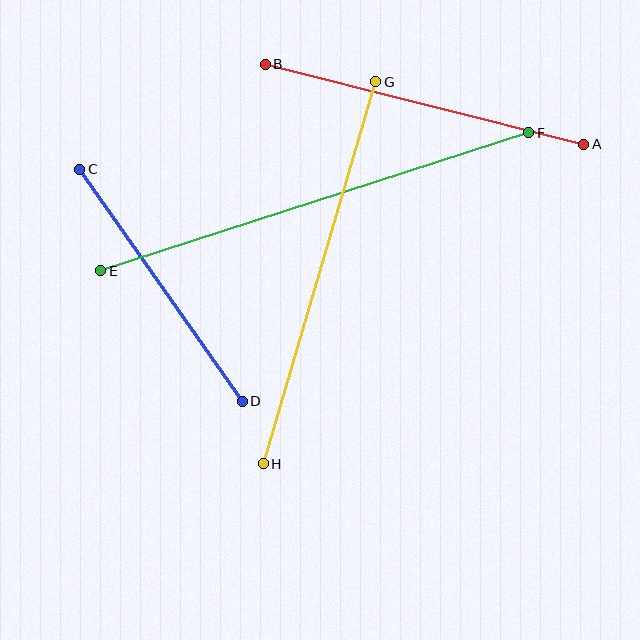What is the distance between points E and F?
The distance is approximately 450 pixels.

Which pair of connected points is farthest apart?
Points E and F are farthest apart.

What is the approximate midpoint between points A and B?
The midpoint is at approximately (425, 104) pixels.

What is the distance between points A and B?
The distance is approximately 328 pixels.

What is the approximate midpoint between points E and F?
The midpoint is at approximately (315, 202) pixels.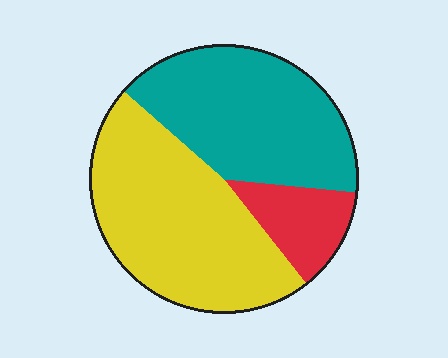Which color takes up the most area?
Yellow, at roughly 45%.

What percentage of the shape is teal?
Teal takes up about two fifths (2/5) of the shape.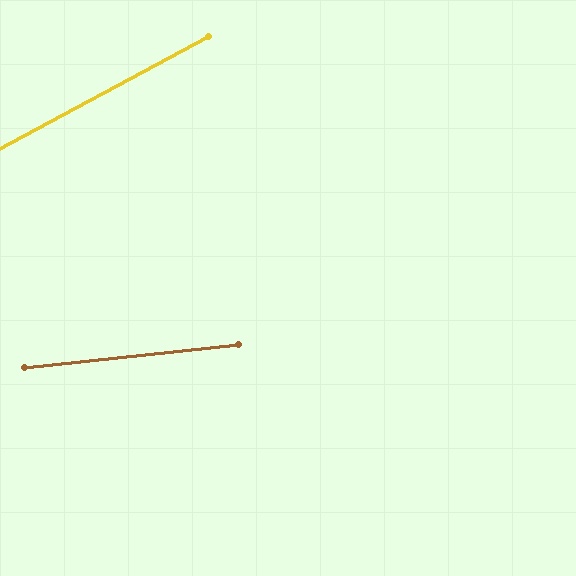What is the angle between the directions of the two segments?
Approximately 22 degrees.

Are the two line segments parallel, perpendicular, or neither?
Neither parallel nor perpendicular — they differ by about 22°.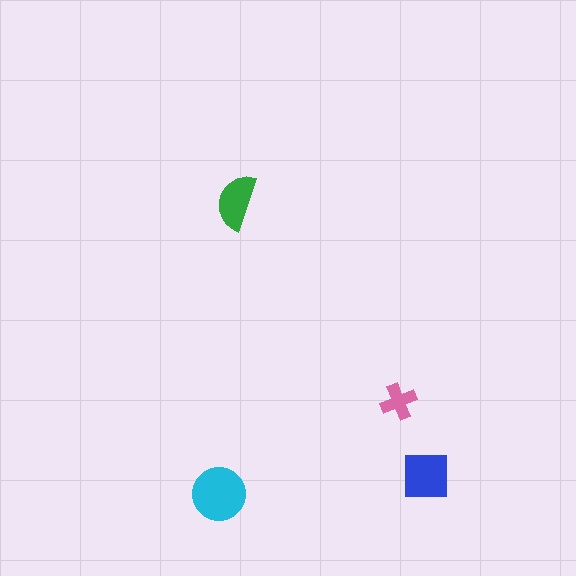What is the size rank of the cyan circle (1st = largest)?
1st.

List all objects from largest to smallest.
The cyan circle, the blue square, the green semicircle, the pink cross.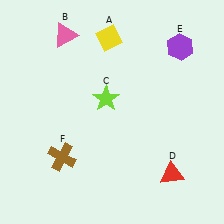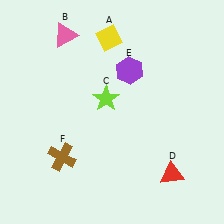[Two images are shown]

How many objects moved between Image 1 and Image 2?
1 object moved between the two images.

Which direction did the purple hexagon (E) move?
The purple hexagon (E) moved left.